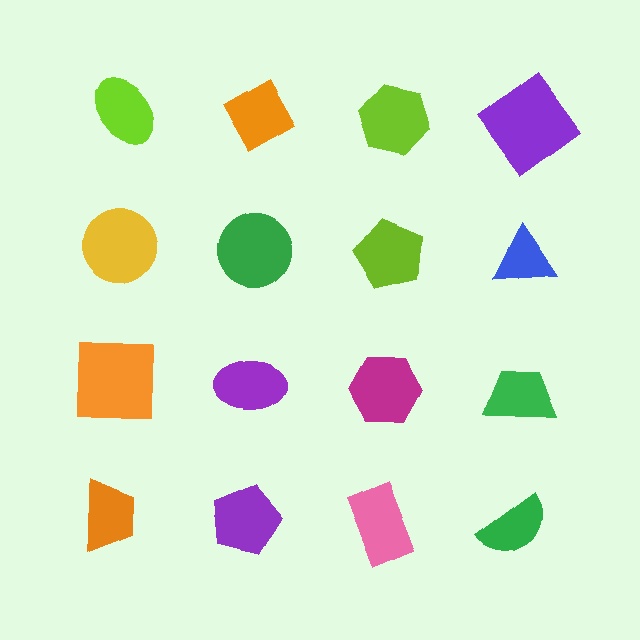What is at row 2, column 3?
A lime pentagon.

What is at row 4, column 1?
An orange trapezoid.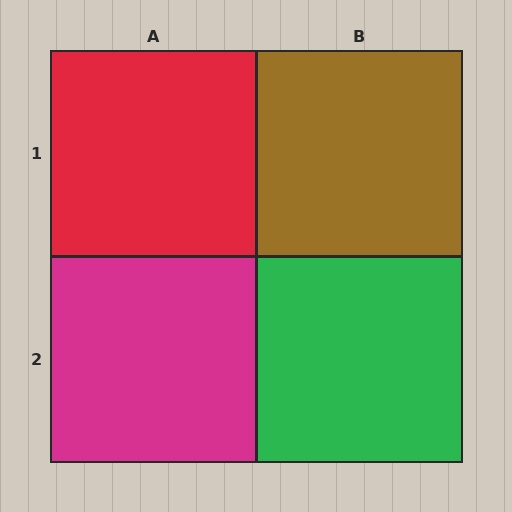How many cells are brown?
1 cell is brown.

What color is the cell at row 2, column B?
Green.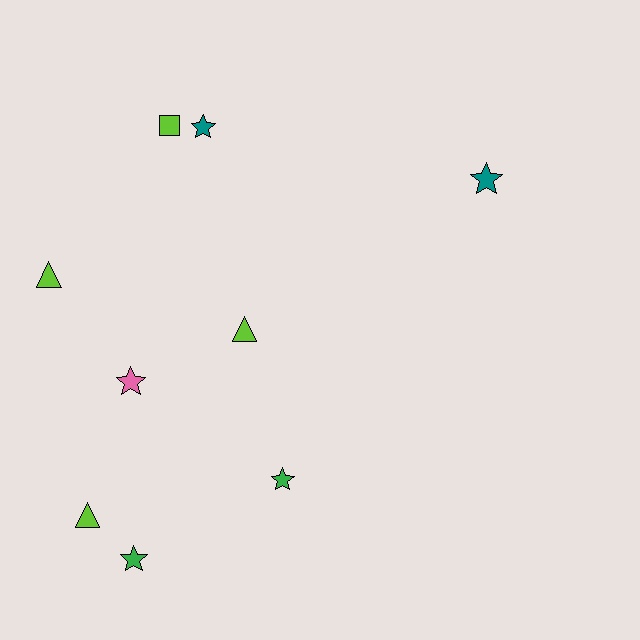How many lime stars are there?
There are no lime stars.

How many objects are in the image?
There are 9 objects.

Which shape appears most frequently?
Star, with 5 objects.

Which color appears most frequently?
Lime, with 4 objects.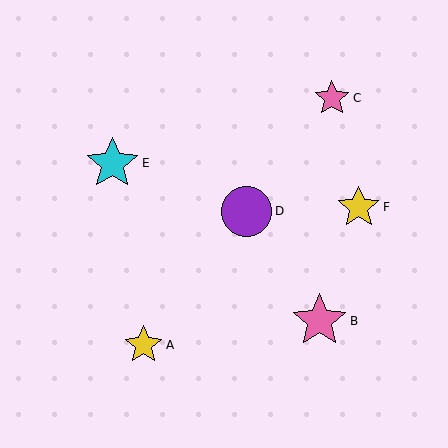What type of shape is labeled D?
Shape D is a purple circle.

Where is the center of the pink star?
The center of the pink star is at (332, 98).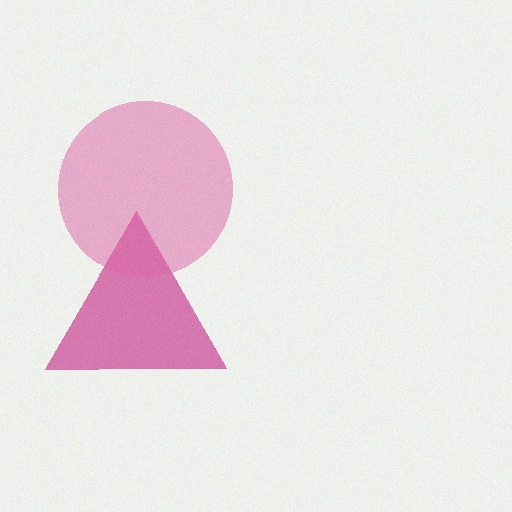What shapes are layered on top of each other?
The layered shapes are: a magenta triangle, a pink circle.